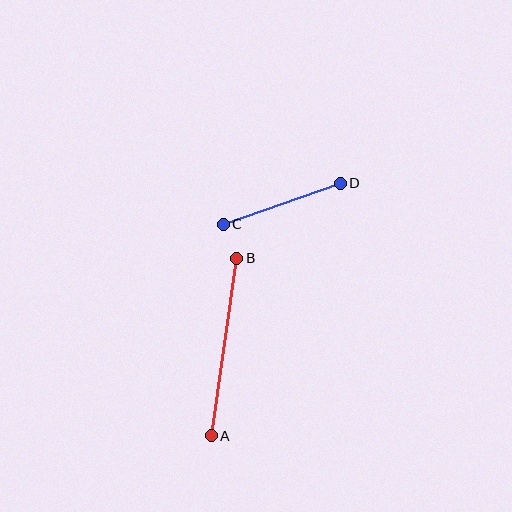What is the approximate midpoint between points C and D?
The midpoint is at approximately (282, 204) pixels.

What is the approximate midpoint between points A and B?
The midpoint is at approximately (224, 347) pixels.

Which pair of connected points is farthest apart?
Points A and B are farthest apart.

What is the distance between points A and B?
The distance is approximately 179 pixels.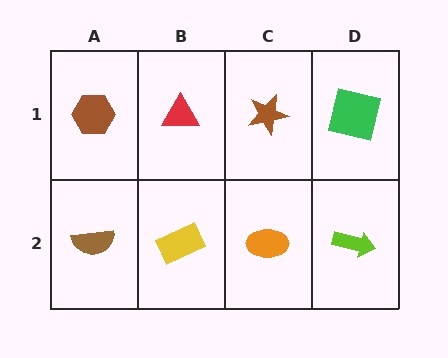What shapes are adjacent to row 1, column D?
A lime arrow (row 2, column D), a brown star (row 1, column C).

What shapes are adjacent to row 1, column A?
A brown semicircle (row 2, column A), a red triangle (row 1, column B).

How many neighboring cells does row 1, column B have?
3.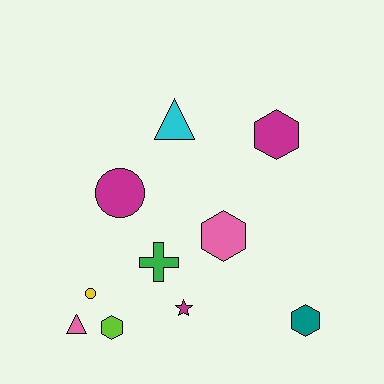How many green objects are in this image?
There is 1 green object.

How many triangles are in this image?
There are 2 triangles.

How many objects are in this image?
There are 10 objects.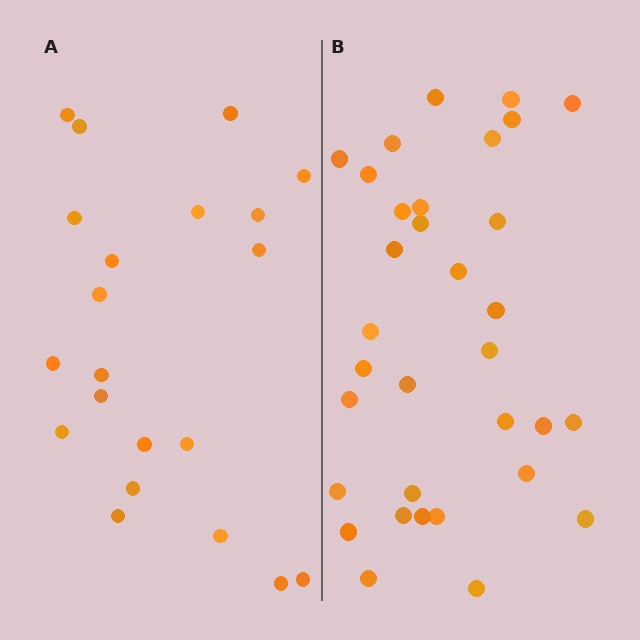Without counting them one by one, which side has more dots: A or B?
Region B (the right region) has more dots.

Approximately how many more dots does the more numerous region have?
Region B has roughly 12 or so more dots than region A.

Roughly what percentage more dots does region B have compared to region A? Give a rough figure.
About 55% more.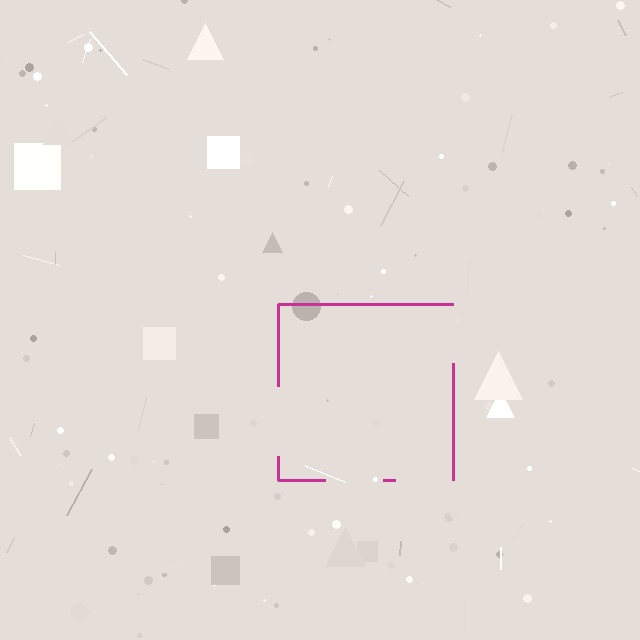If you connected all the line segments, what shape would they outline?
They would outline a square.